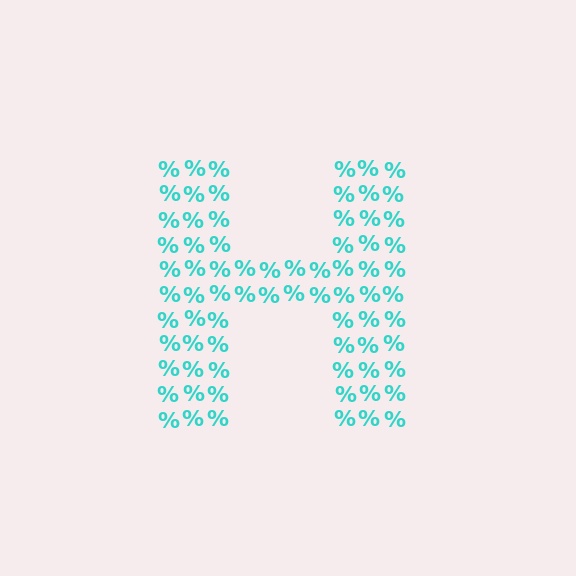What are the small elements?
The small elements are percent signs.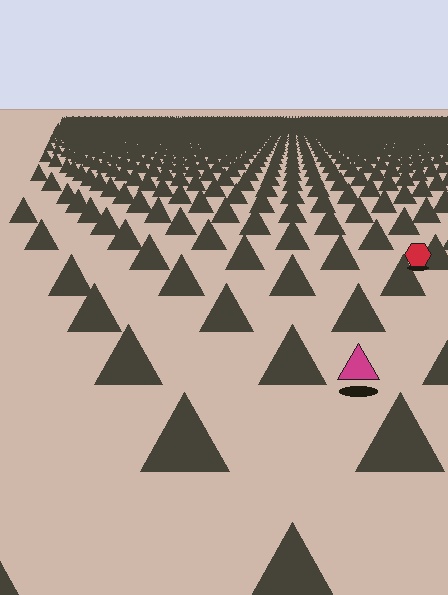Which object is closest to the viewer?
The magenta triangle is closest. The texture marks near it are larger and more spread out.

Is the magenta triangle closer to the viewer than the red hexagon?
Yes. The magenta triangle is closer — you can tell from the texture gradient: the ground texture is coarser near it.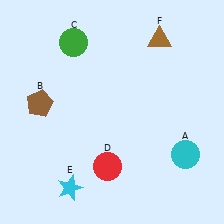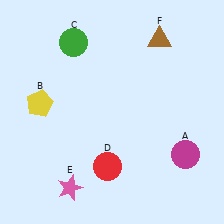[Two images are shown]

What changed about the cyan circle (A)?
In Image 1, A is cyan. In Image 2, it changed to magenta.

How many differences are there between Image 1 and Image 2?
There are 3 differences between the two images.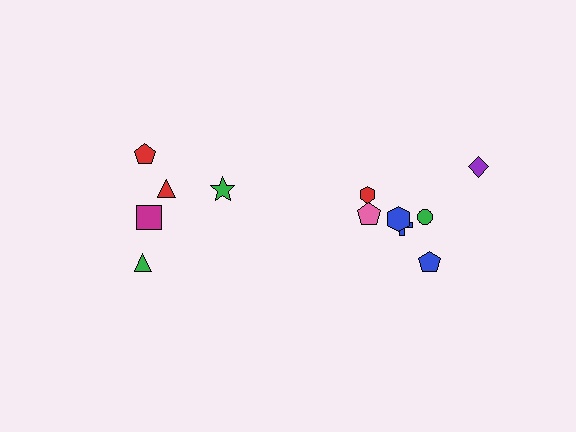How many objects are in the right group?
There are 7 objects.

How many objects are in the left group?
There are 5 objects.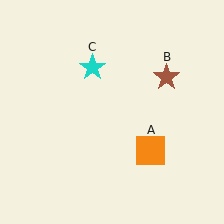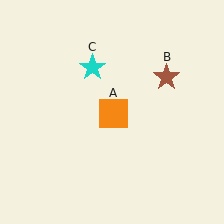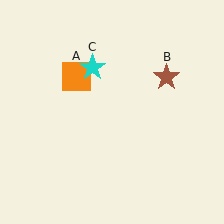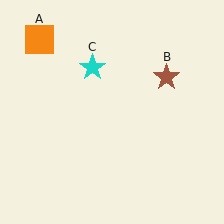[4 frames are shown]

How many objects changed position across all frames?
1 object changed position: orange square (object A).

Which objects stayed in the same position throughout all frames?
Brown star (object B) and cyan star (object C) remained stationary.